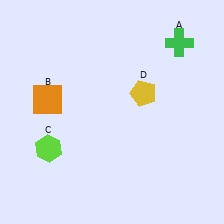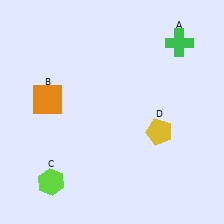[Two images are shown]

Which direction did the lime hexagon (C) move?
The lime hexagon (C) moved down.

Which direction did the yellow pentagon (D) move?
The yellow pentagon (D) moved down.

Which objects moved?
The objects that moved are: the lime hexagon (C), the yellow pentagon (D).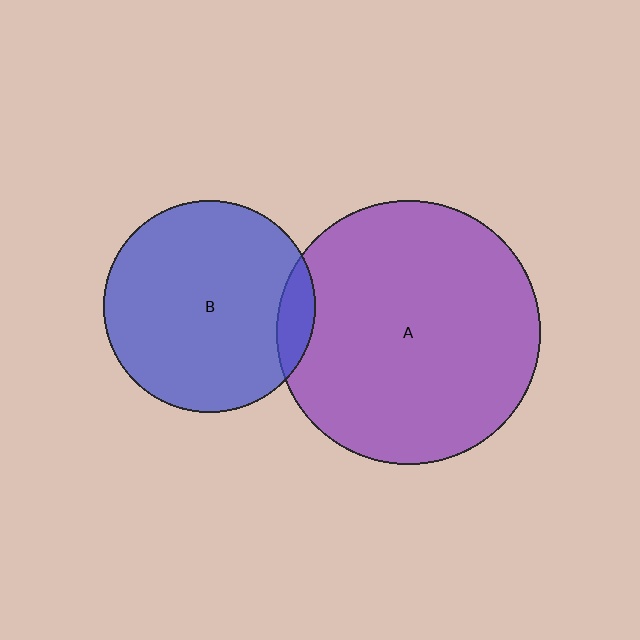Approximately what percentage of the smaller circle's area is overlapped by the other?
Approximately 10%.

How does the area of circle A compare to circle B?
Approximately 1.6 times.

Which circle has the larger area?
Circle A (purple).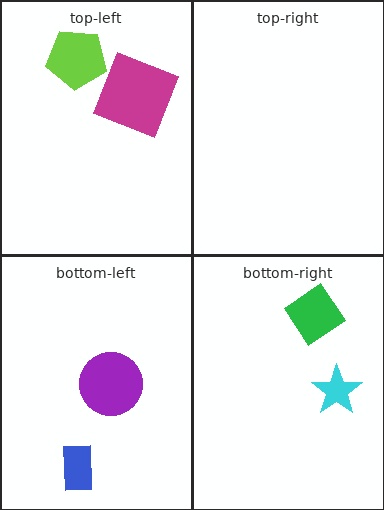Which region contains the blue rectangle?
The bottom-left region.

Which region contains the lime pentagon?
The top-left region.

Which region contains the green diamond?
The bottom-right region.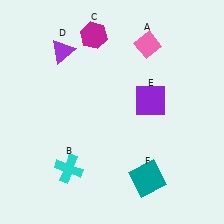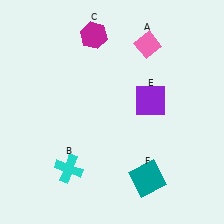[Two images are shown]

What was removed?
The purple triangle (D) was removed in Image 2.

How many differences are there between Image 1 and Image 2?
There is 1 difference between the two images.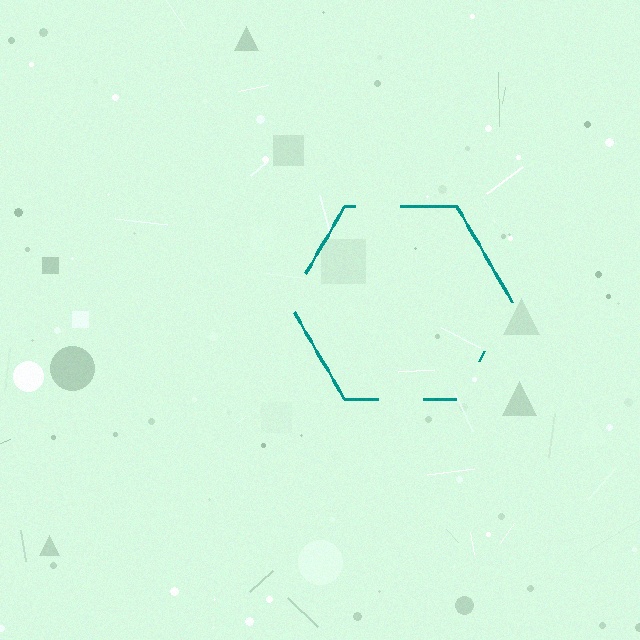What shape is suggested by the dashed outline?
The dashed outline suggests a hexagon.